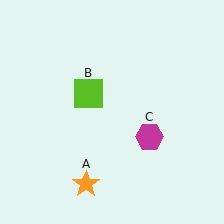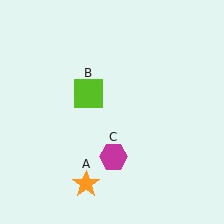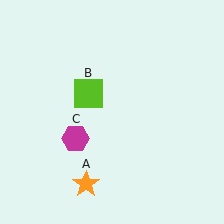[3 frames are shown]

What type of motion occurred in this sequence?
The magenta hexagon (object C) rotated clockwise around the center of the scene.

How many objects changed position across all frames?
1 object changed position: magenta hexagon (object C).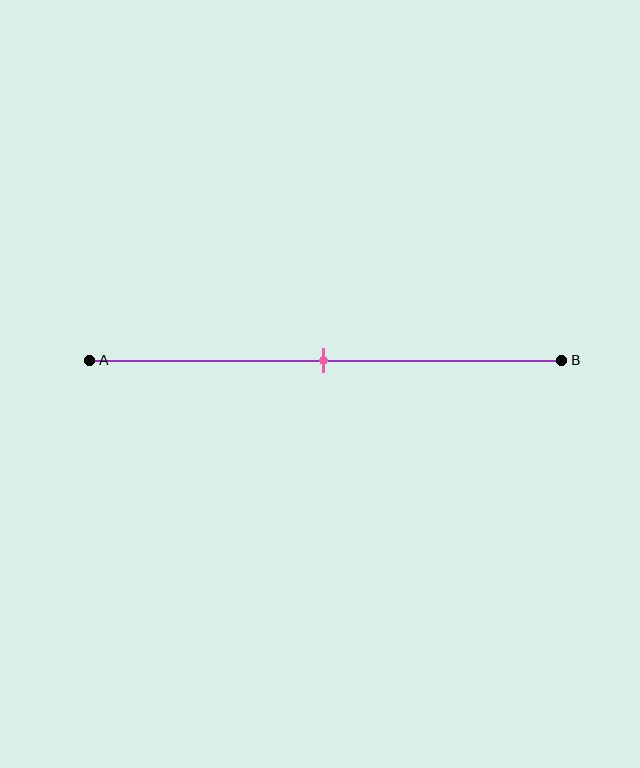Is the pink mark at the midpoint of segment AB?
Yes, the mark is approximately at the midpoint.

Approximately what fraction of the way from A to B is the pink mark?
The pink mark is approximately 50% of the way from A to B.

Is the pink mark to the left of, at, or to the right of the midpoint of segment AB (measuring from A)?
The pink mark is approximately at the midpoint of segment AB.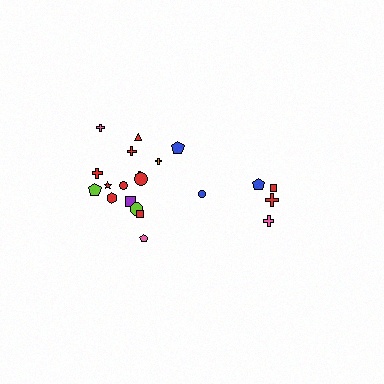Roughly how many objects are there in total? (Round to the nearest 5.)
Roughly 20 objects in total.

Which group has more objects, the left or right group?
The left group.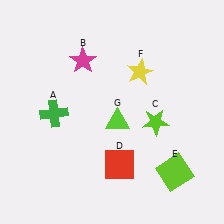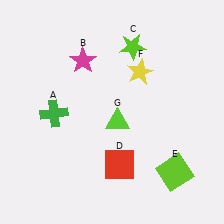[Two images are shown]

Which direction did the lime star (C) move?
The lime star (C) moved up.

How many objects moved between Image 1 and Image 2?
1 object moved between the two images.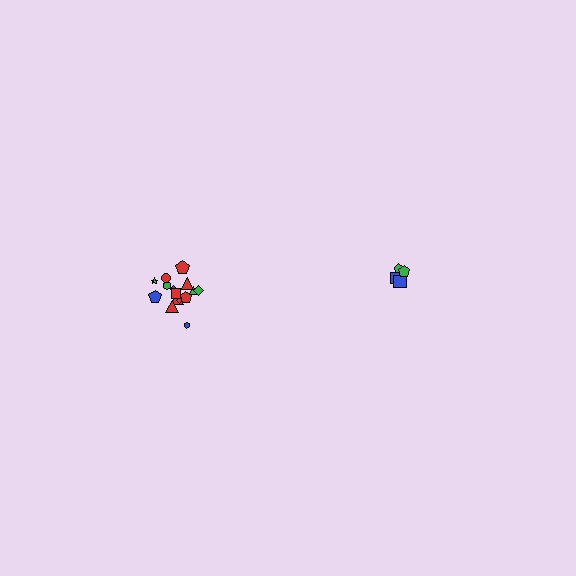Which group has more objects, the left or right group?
The left group.